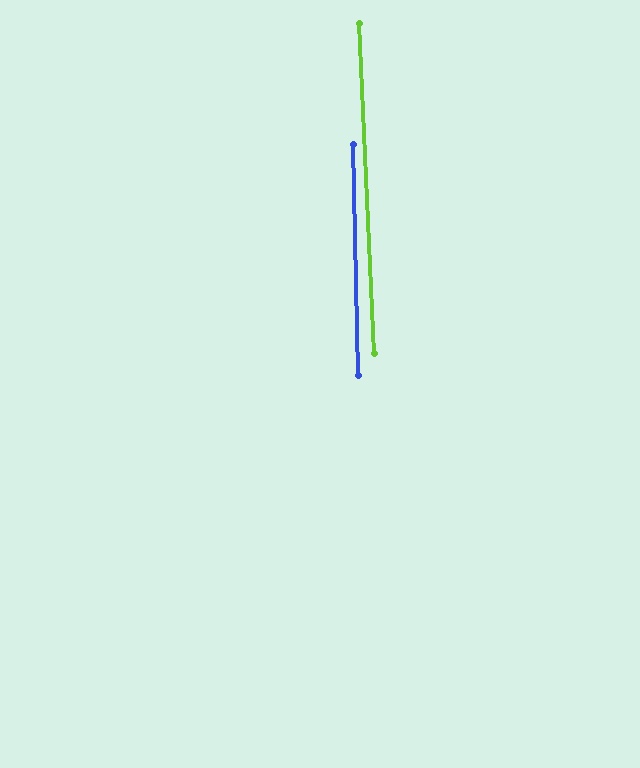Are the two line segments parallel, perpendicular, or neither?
Parallel — their directions differ by only 1.3°.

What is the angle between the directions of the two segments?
Approximately 1 degree.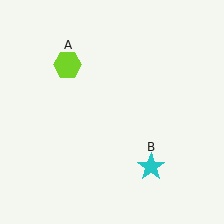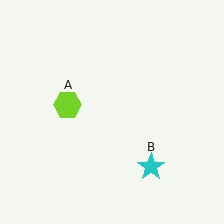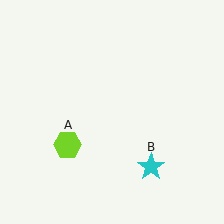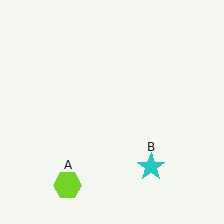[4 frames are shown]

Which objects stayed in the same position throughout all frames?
Cyan star (object B) remained stationary.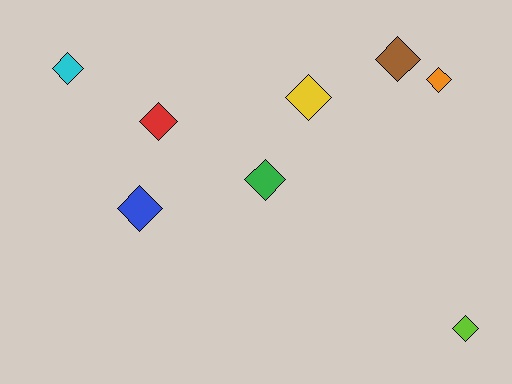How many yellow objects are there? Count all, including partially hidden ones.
There is 1 yellow object.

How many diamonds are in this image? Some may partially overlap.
There are 8 diamonds.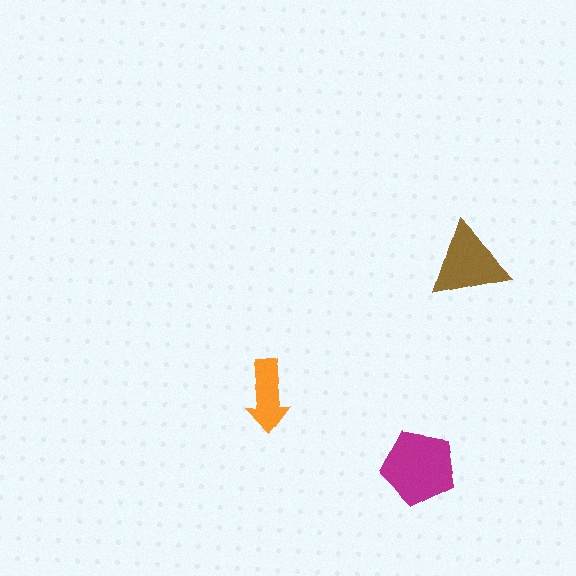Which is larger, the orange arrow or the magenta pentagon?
The magenta pentagon.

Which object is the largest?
The magenta pentagon.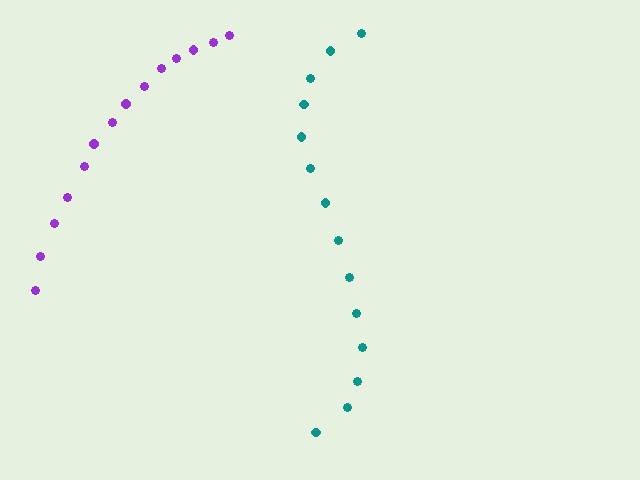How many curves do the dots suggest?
There are 2 distinct paths.